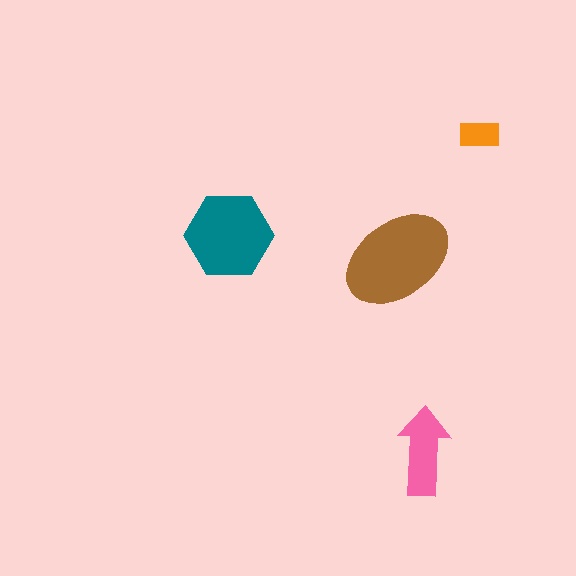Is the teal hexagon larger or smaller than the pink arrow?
Larger.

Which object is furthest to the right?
The orange rectangle is rightmost.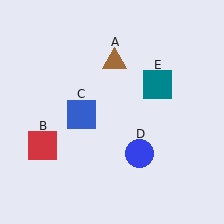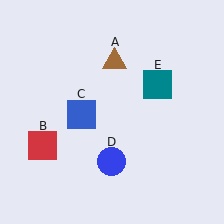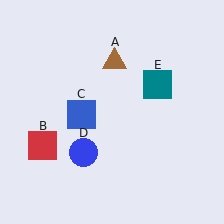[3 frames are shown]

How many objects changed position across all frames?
1 object changed position: blue circle (object D).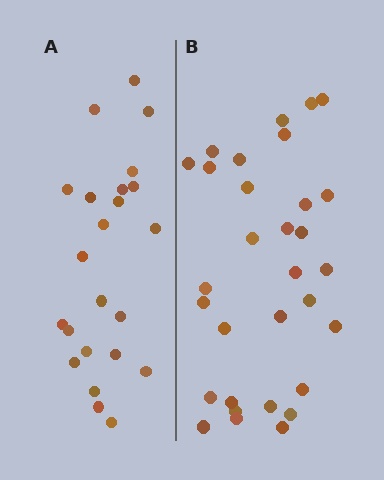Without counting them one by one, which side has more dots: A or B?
Region B (the right region) has more dots.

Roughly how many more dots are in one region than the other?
Region B has roughly 8 or so more dots than region A.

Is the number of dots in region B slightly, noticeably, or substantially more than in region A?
Region B has noticeably more, but not dramatically so. The ratio is roughly 1.3 to 1.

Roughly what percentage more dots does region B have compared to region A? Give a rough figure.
About 35% more.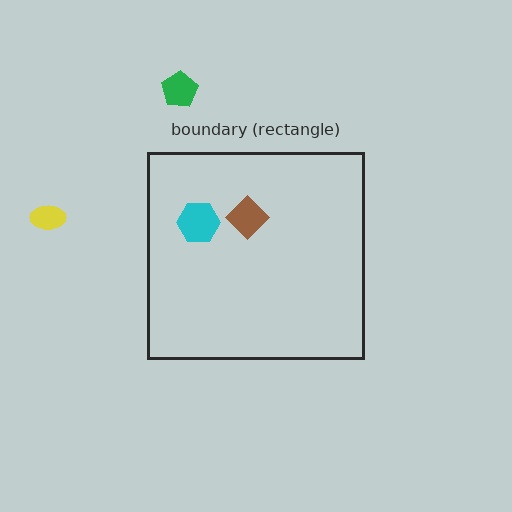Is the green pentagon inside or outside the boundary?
Outside.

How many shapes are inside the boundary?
2 inside, 2 outside.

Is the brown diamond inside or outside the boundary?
Inside.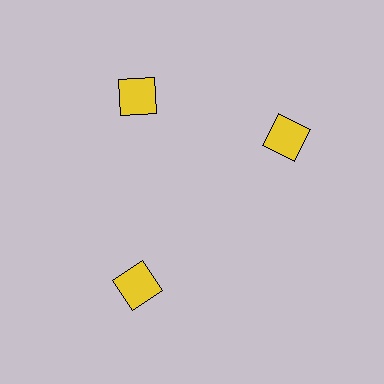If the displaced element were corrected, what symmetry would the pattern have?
It would have 3-fold rotational symmetry — the pattern would map onto itself every 120 degrees.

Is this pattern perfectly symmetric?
No. The 3 yellow squares are arranged in a ring, but one element near the 3 o'clock position is rotated out of alignment along the ring, breaking the 3-fold rotational symmetry.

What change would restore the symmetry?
The symmetry would be restored by rotating it back into even spacing with its neighbors so that all 3 squares sit at equal angles and equal distance from the center.